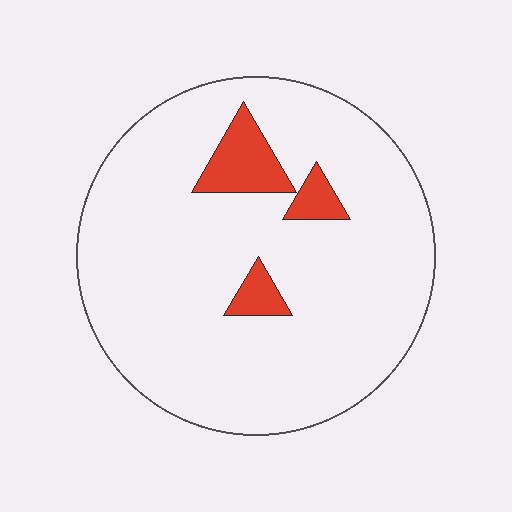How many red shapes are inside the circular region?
3.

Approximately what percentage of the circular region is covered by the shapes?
Approximately 10%.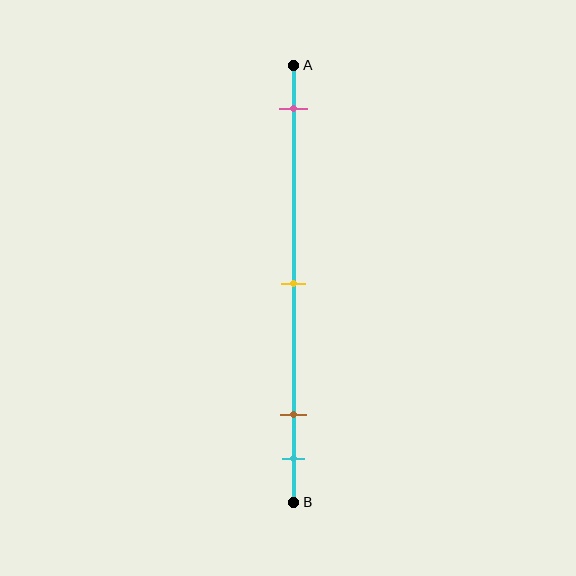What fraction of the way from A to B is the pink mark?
The pink mark is approximately 10% (0.1) of the way from A to B.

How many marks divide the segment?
There are 4 marks dividing the segment.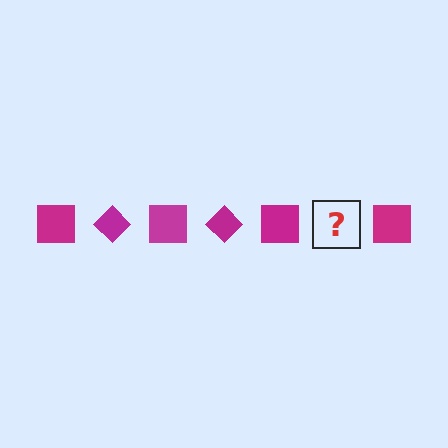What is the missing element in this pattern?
The missing element is a magenta diamond.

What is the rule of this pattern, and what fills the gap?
The rule is that the pattern cycles through square, diamond shapes in magenta. The gap should be filled with a magenta diamond.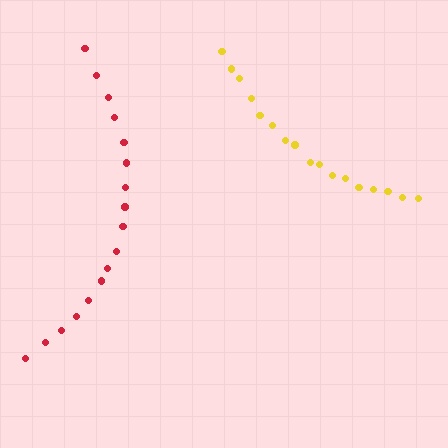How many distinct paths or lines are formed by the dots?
There are 2 distinct paths.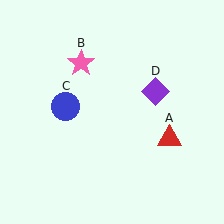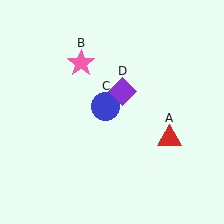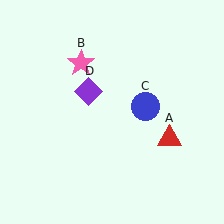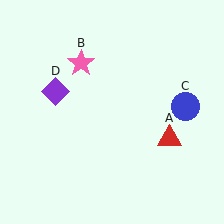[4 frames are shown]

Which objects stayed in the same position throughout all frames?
Red triangle (object A) and pink star (object B) remained stationary.